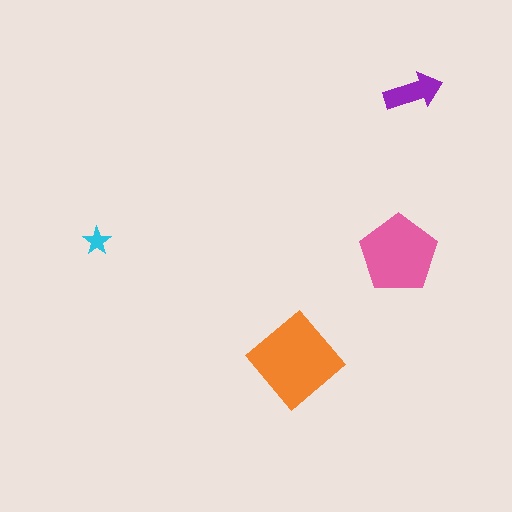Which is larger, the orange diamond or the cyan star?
The orange diamond.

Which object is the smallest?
The cyan star.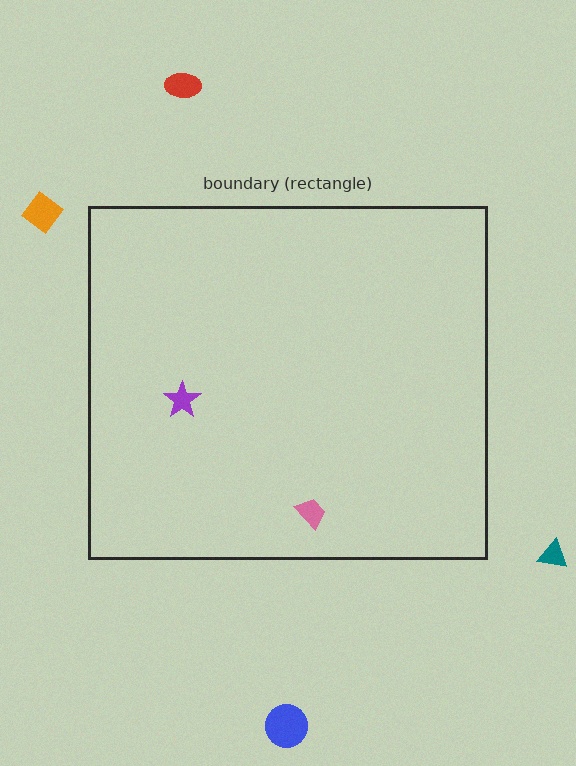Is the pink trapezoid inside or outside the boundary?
Inside.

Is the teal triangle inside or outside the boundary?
Outside.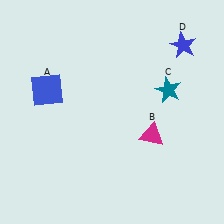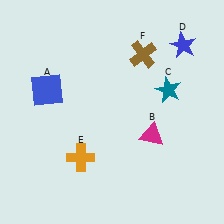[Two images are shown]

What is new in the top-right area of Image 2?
A brown cross (F) was added in the top-right area of Image 2.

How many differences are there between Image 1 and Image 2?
There are 2 differences between the two images.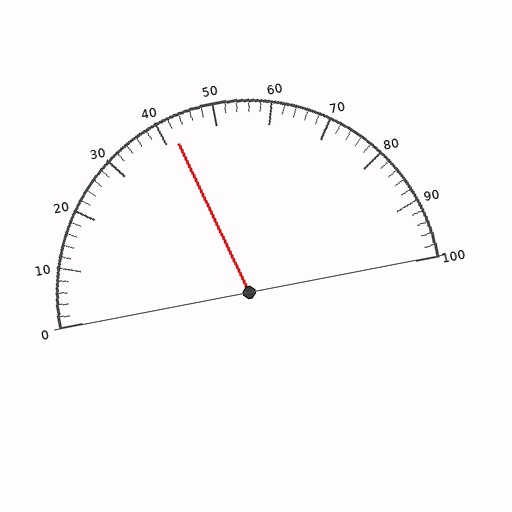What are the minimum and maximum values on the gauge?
The gauge ranges from 0 to 100.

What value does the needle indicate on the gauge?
The needle indicates approximately 42.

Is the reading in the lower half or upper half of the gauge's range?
The reading is in the lower half of the range (0 to 100).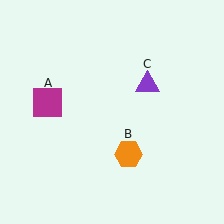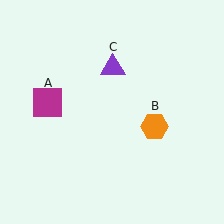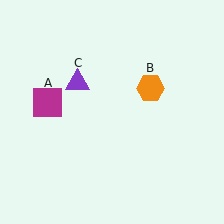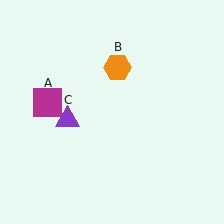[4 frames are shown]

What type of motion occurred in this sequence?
The orange hexagon (object B), purple triangle (object C) rotated counterclockwise around the center of the scene.